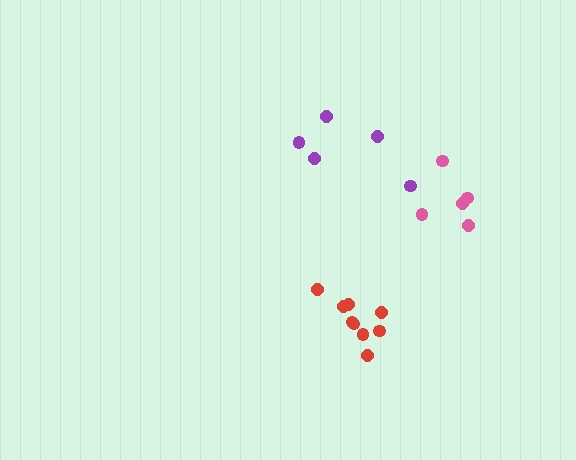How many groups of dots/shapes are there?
There are 3 groups.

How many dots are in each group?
Group 1: 5 dots, Group 2: 5 dots, Group 3: 9 dots (19 total).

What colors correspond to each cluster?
The clusters are colored: purple, pink, red.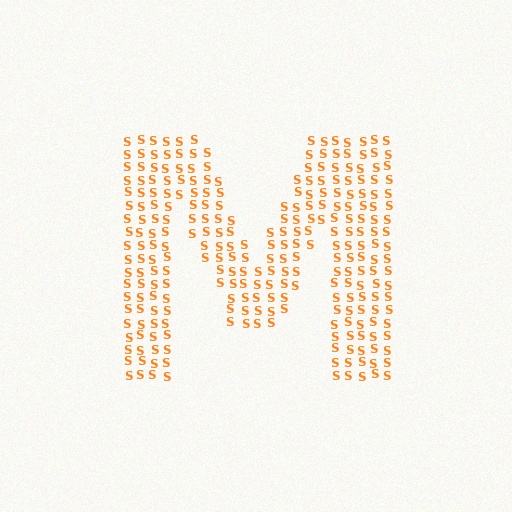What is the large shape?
The large shape is the letter M.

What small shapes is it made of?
It is made of small letter S's.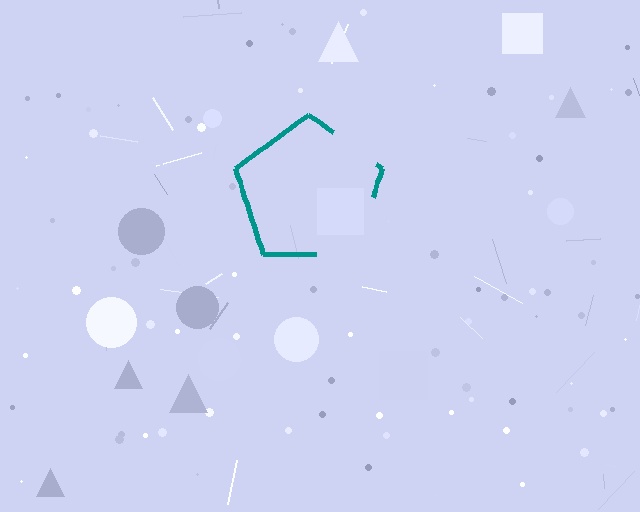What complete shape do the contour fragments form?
The contour fragments form a pentagon.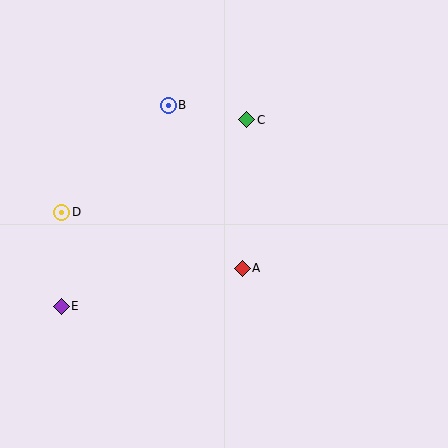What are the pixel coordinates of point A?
Point A is at (242, 268).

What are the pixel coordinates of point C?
Point C is at (247, 120).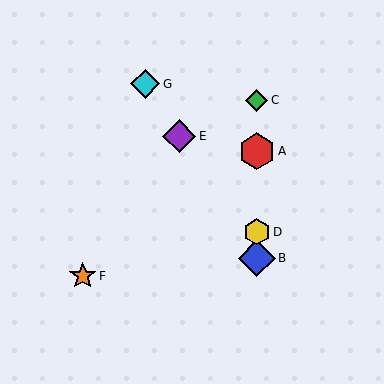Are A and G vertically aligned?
No, A is at x≈257 and G is at x≈145.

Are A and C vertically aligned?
Yes, both are at x≈257.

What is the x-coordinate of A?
Object A is at x≈257.